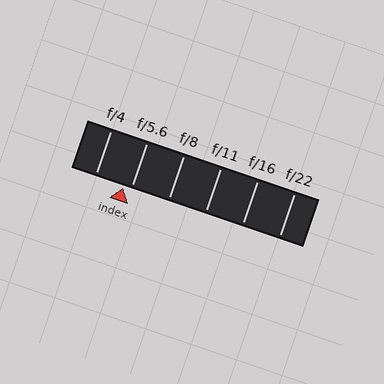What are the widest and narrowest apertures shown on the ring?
The widest aperture shown is f/4 and the narrowest is f/22.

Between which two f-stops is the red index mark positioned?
The index mark is between f/4 and f/5.6.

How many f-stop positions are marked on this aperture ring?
There are 6 f-stop positions marked.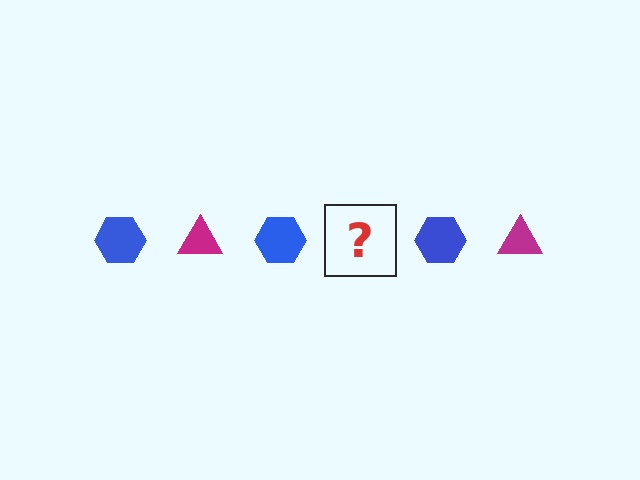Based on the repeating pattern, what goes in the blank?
The blank should be a magenta triangle.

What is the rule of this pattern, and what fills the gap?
The rule is that the pattern alternates between blue hexagon and magenta triangle. The gap should be filled with a magenta triangle.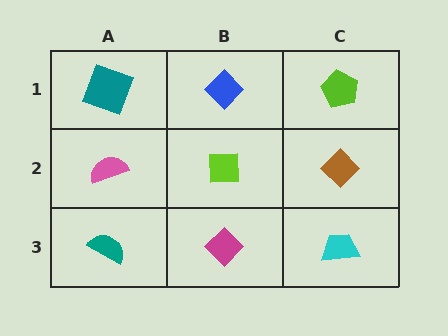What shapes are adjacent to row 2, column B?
A blue diamond (row 1, column B), a magenta diamond (row 3, column B), a pink semicircle (row 2, column A), a brown diamond (row 2, column C).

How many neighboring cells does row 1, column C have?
2.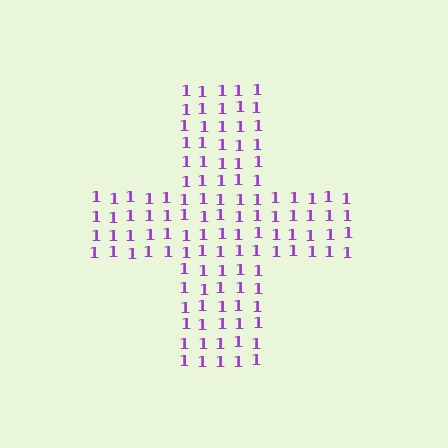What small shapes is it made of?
It is made of small digit 1's.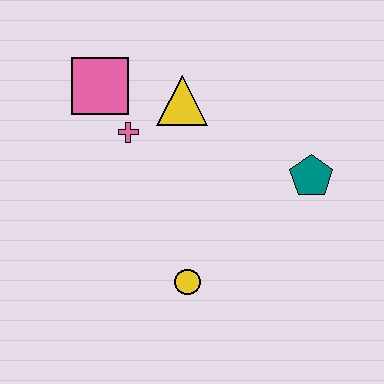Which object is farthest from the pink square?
The teal pentagon is farthest from the pink square.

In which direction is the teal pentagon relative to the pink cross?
The teal pentagon is to the right of the pink cross.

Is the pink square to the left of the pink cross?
Yes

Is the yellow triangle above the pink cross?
Yes